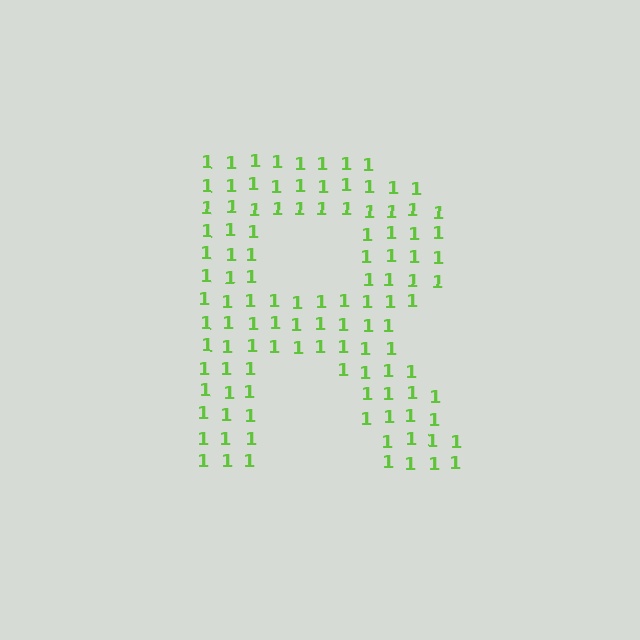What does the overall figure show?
The overall figure shows the letter R.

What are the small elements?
The small elements are digit 1's.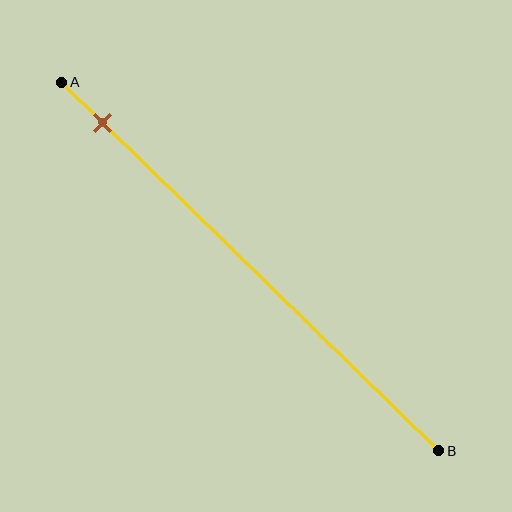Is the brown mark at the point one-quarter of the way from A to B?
No, the mark is at about 10% from A, not at the 25% one-quarter point.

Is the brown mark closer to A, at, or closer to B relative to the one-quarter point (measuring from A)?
The brown mark is closer to point A than the one-quarter point of segment AB.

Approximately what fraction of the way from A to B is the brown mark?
The brown mark is approximately 10% of the way from A to B.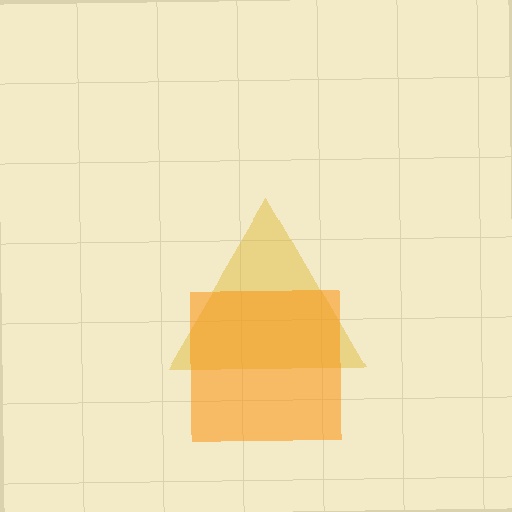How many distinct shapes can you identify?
There are 2 distinct shapes: a yellow triangle, an orange square.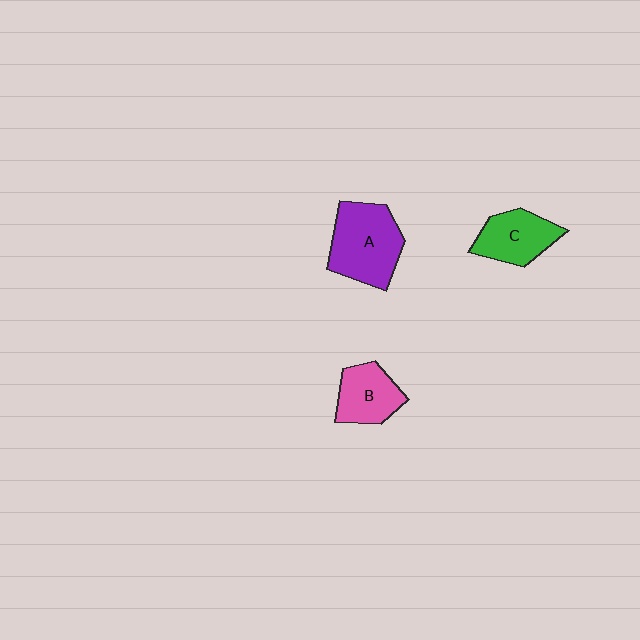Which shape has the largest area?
Shape A (purple).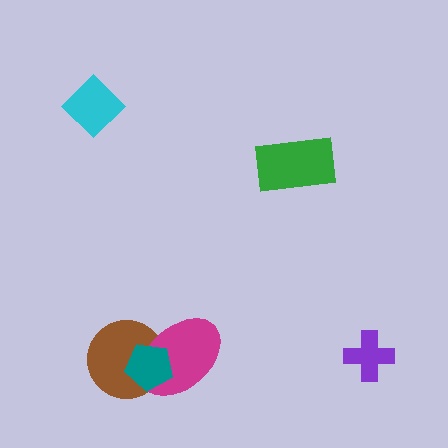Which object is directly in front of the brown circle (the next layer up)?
The magenta ellipse is directly in front of the brown circle.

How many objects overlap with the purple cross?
0 objects overlap with the purple cross.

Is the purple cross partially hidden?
No, no other shape covers it.